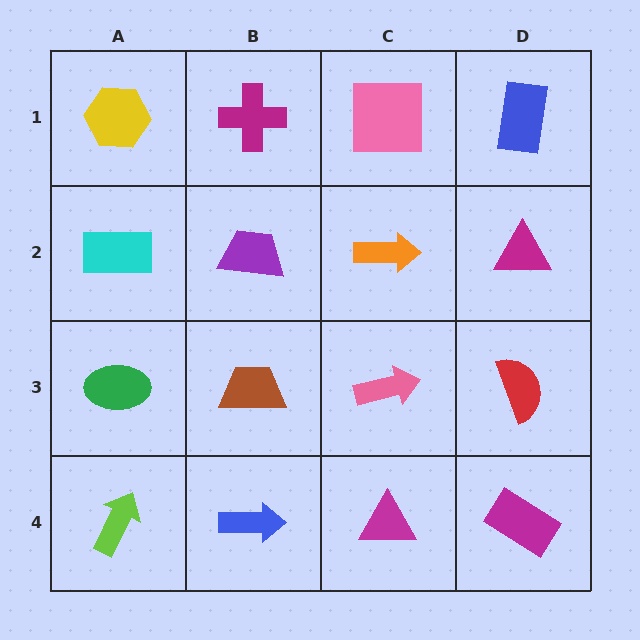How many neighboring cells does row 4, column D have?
2.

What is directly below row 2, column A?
A green ellipse.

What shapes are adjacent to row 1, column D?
A magenta triangle (row 2, column D), a pink square (row 1, column C).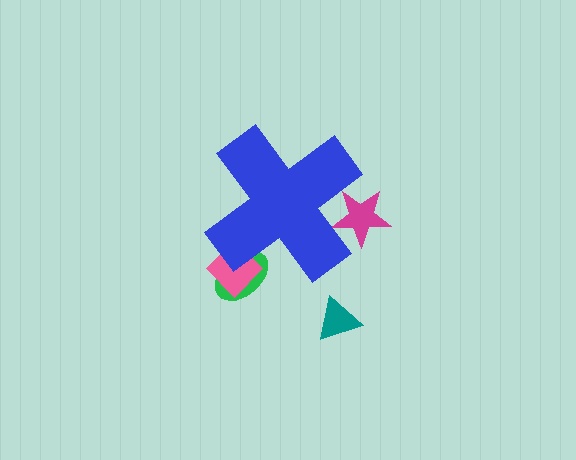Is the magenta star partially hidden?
Yes, the magenta star is partially hidden behind the blue cross.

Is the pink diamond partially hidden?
Yes, the pink diamond is partially hidden behind the blue cross.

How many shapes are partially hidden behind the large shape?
3 shapes are partially hidden.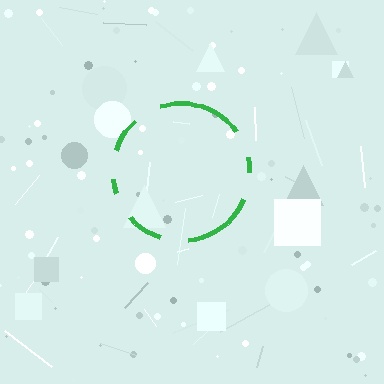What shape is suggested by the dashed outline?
The dashed outline suggests a circle.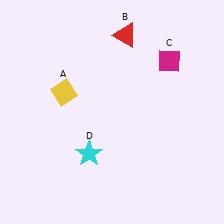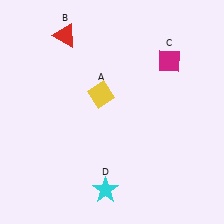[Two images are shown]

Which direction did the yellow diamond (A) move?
The yellow diamond (A) moved right.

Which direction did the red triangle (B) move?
The red triangle (B) moved left.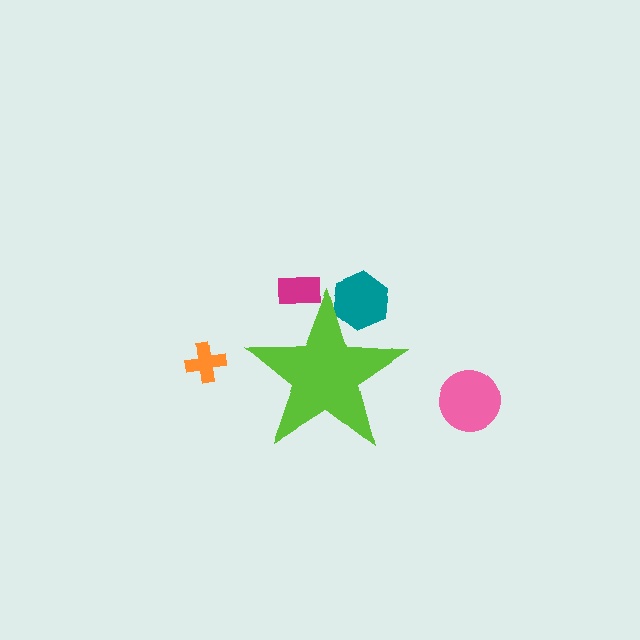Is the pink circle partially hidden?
No, the pink circle is fully visible.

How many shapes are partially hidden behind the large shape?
2 shapes are partially hidden.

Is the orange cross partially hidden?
No, the orange cross is fully visible.